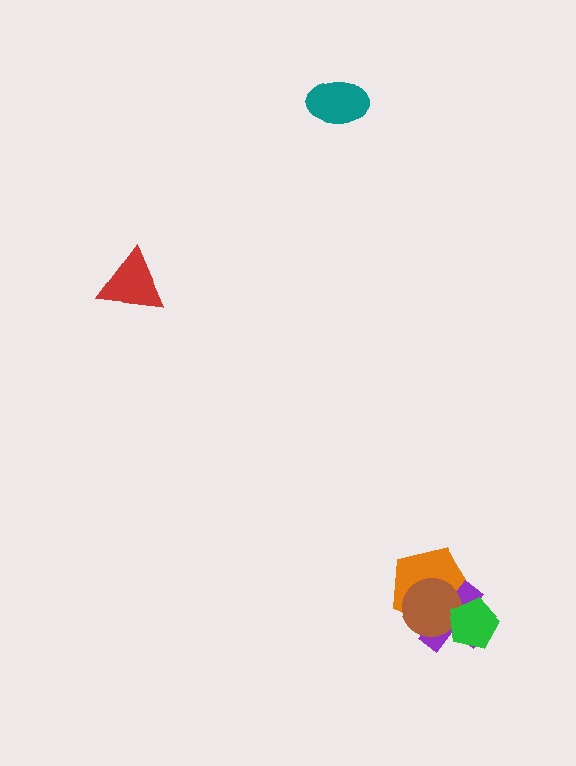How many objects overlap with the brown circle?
3 objects overlap with the brown circle.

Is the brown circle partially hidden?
Yes, it is partially covered by another shape.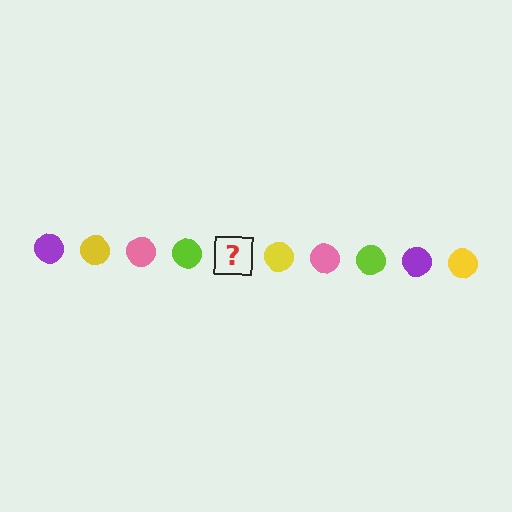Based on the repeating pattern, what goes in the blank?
The blank should be a purple circle.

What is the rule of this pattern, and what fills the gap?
The rule is that the pattern cycles through purple, yellow, pink, lime circles. The gap should be filled with a purple circle.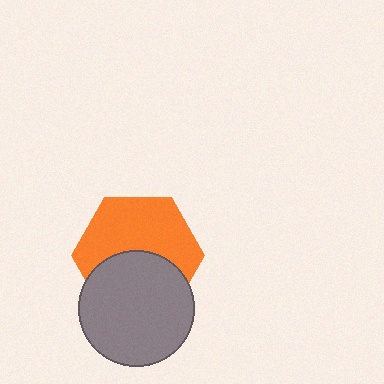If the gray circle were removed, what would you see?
You would see the complete orange hexagon.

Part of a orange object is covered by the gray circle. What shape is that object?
It is a hexagon.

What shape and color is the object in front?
The object in front is a gray circle.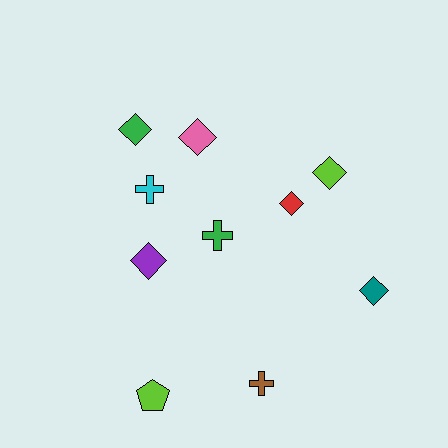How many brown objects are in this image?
There is 1 brown object.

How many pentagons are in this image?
There is 1 pentagon.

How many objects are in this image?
There are 10 objects.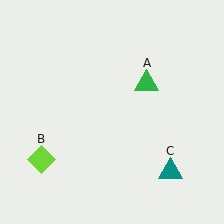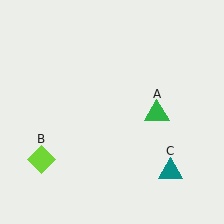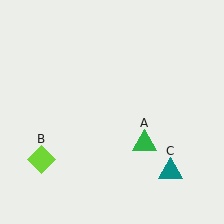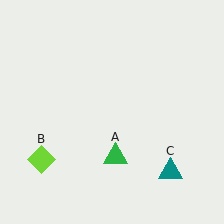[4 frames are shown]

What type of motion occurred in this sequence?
The green triangle (object A) rotated clockwise around the center of the scene.